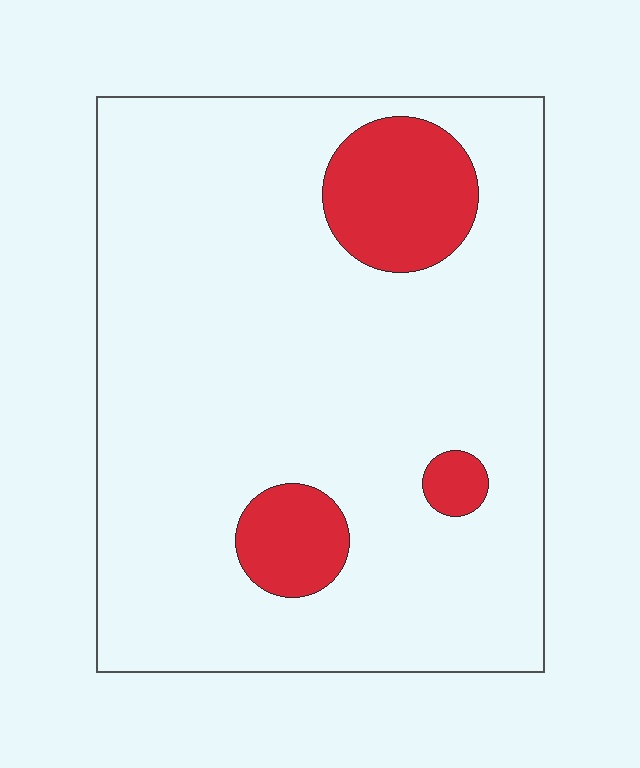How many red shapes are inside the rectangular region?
3.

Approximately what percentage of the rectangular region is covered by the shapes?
Approximately 15%.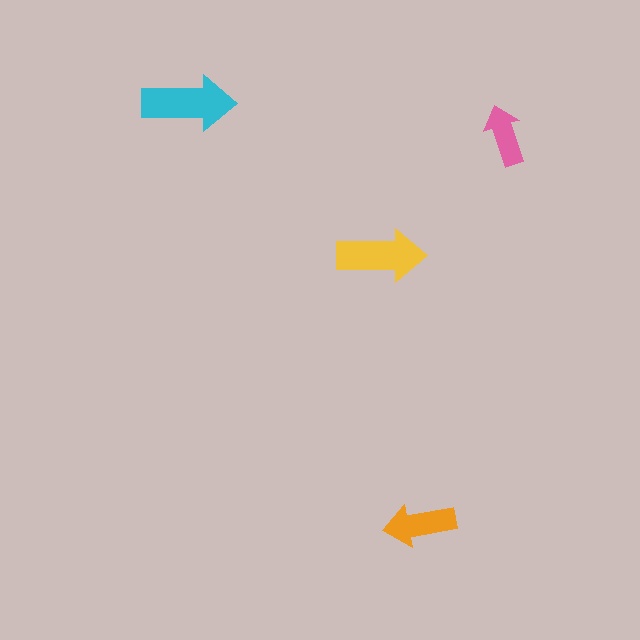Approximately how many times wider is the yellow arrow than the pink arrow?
About 1.5 times wider.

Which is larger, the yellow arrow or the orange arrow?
The yellow one.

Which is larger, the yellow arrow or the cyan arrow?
The cyan one.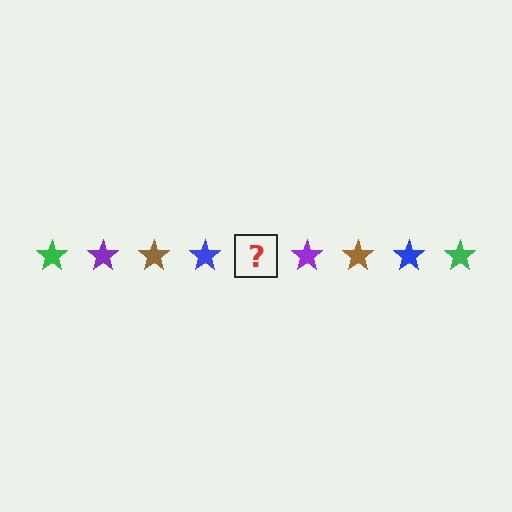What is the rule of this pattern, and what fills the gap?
The rule is that the pattern cycles through green, purple, brown, blue stars. The gap should be filled with a green star.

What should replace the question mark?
The question mark should be replaced with a green star.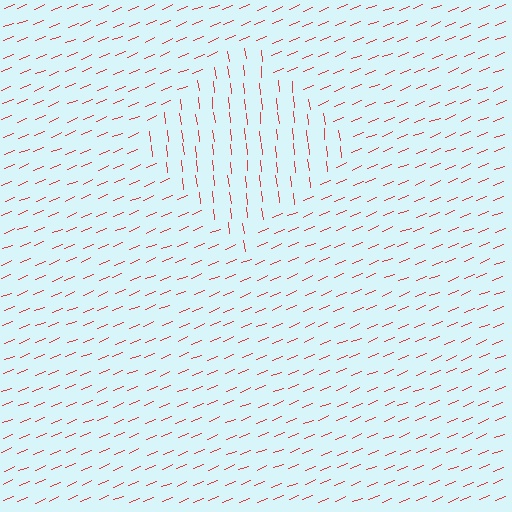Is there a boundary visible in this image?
Yes, there is a texture boundary formed by a change in line orientation.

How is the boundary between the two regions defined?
The boundary is defined purely by a change in line orientation (approximately 74 degrees difference). All lines are the same color and thickness.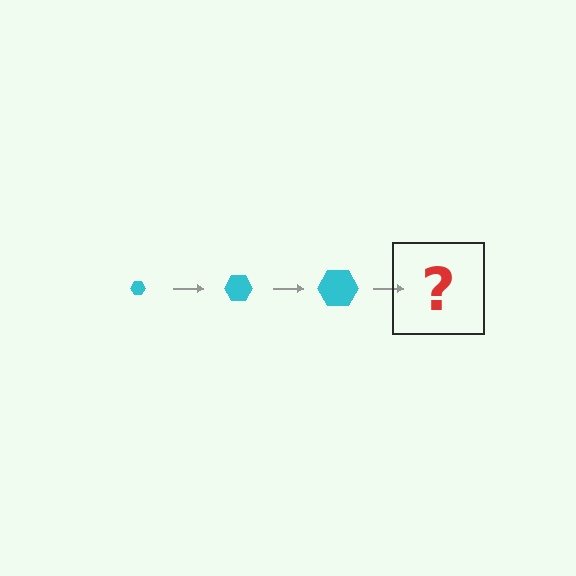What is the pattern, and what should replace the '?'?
The pattern is that the hexagon gets progressively larger each step. The '?' should be a cyan hexagon, larger than the previous one.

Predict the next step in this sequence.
The next step is a cyan hexagon, larger than the previous one.